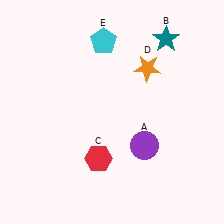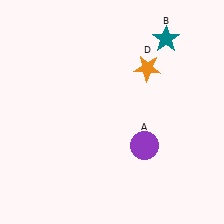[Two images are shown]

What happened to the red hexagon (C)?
The red hexagon (C) was removed in Image 2. It was in the bottom-left area of Image 1.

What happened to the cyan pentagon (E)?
The cyan pentagon (E) was removed in Image 2. It was in the top-left area of Image 1.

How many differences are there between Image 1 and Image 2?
There are 2 differences between the two images.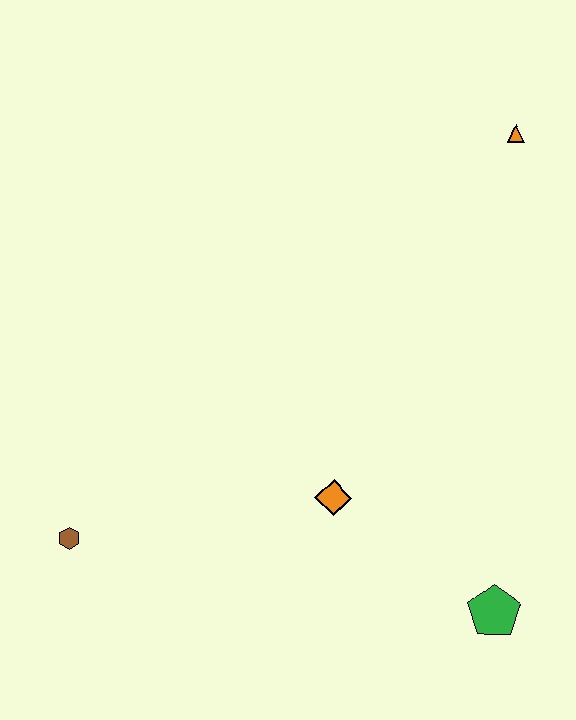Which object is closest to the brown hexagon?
The orange diamond is closest to the brown hexagon.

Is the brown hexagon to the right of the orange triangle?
No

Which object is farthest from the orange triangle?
The brown hexagon is farthest from the orange triangle.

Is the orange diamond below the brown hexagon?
No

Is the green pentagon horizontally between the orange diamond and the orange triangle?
Yes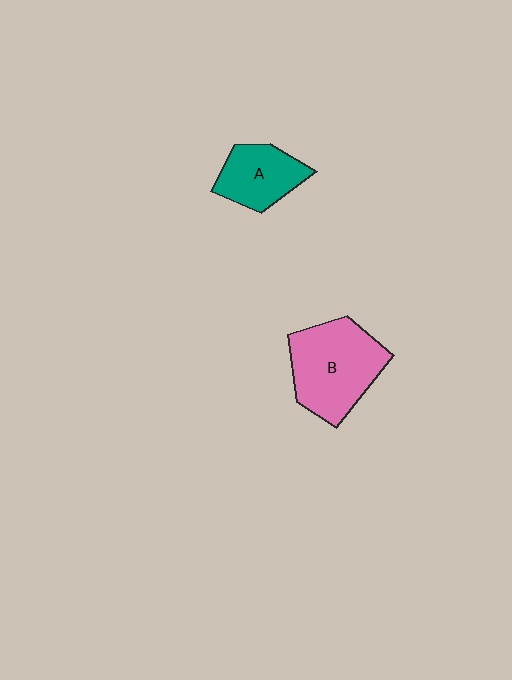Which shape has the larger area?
Shape B (pink).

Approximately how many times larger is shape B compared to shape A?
Approximately 1.7 times.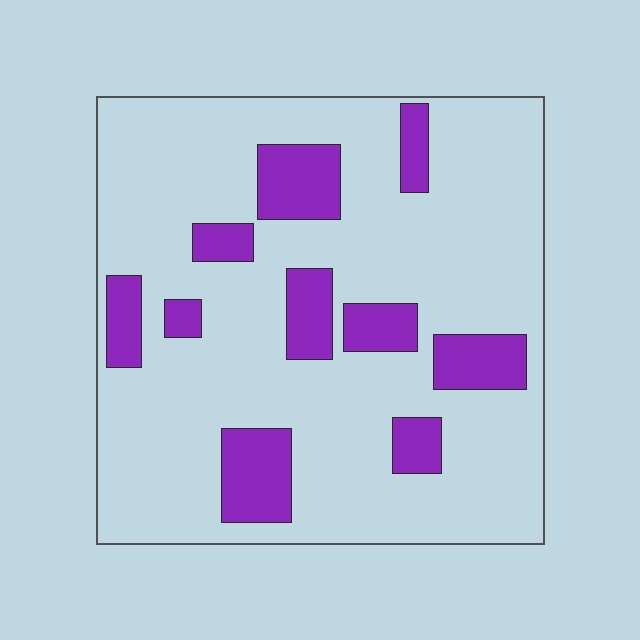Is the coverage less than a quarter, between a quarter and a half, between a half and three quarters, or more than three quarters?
Less than a quarter.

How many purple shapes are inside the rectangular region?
10.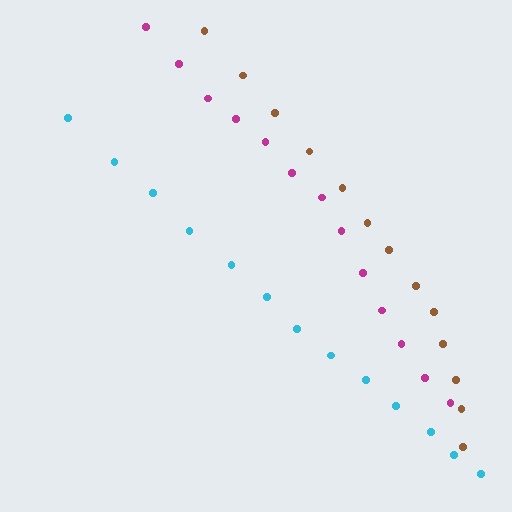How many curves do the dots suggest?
There are 3 distinct paths.